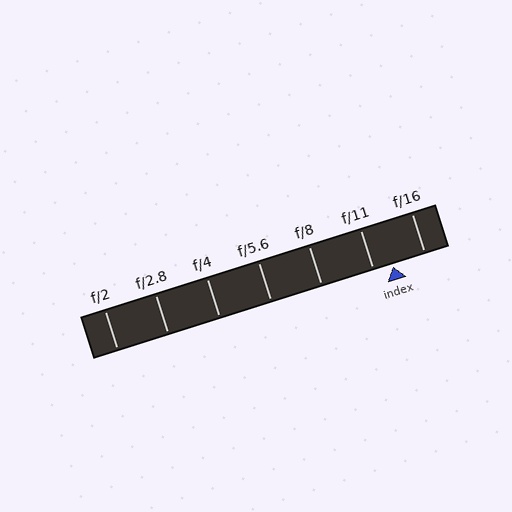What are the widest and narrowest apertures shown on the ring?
The widest aperture shown is f/2 and the narrowest is f/16.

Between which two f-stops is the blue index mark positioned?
The index mark is between f/11 and f/16.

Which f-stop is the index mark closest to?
The index mark is closest to f/11.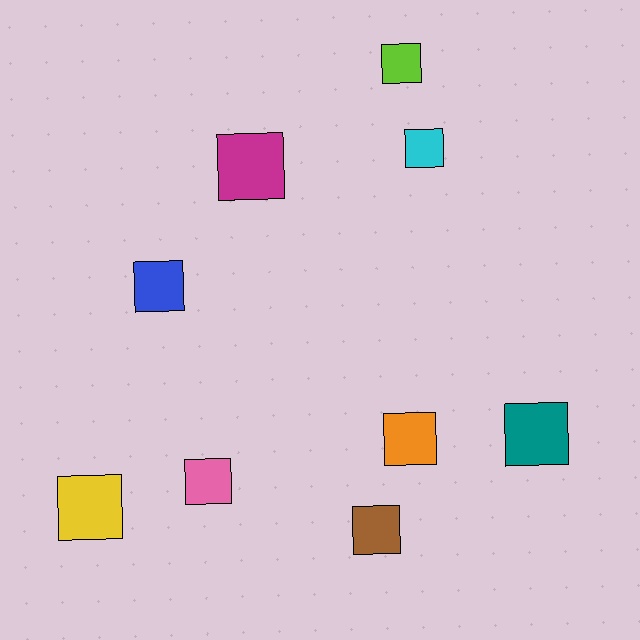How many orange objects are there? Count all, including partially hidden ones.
There is 1 orange object.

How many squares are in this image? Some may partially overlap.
There are 9 squares.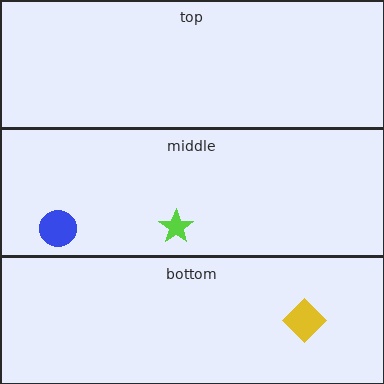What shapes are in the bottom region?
The yellow diamond.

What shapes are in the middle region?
The lime star, the blue circle.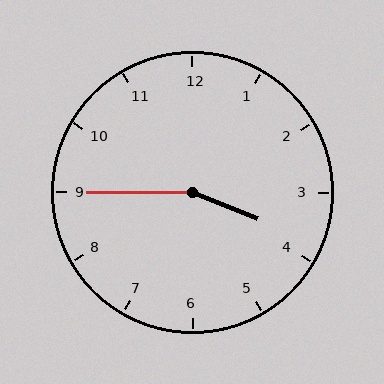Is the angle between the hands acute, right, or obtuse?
It is obtuse.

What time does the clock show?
3:45.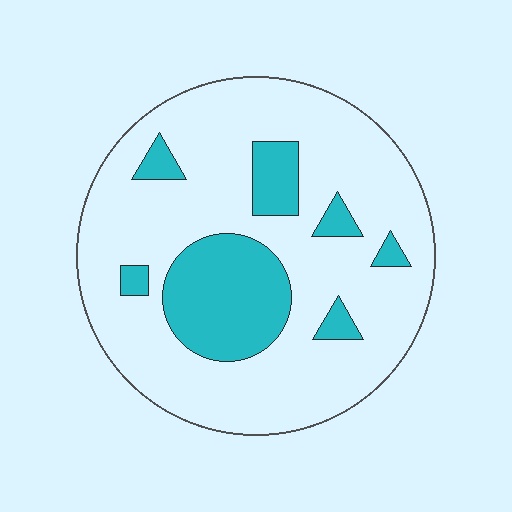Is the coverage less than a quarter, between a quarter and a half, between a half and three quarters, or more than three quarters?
Less than a quarter.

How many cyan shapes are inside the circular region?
7.